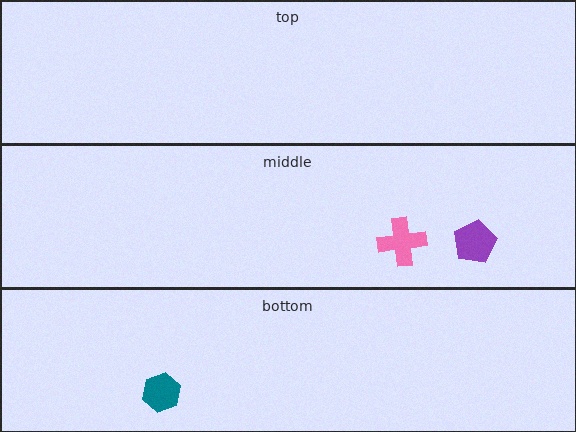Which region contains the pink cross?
The middle region.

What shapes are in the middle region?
The purple pentagon, the pink cross.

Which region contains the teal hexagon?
The bottom region.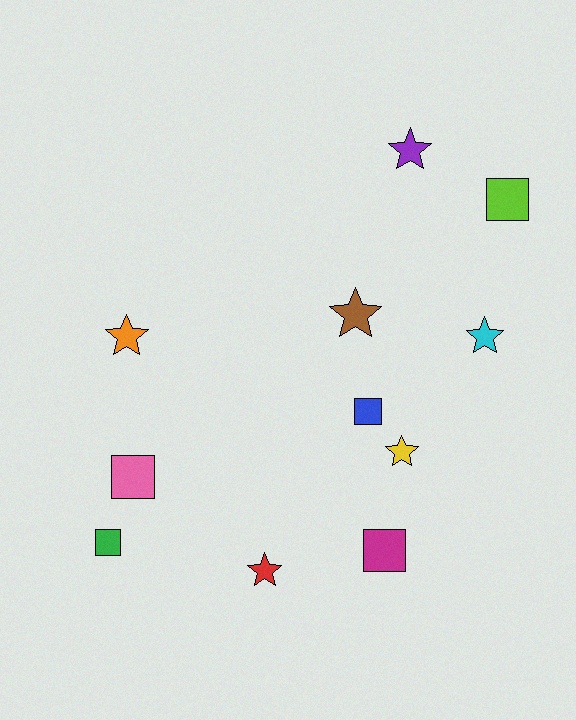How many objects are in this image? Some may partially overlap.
There are 11 objects.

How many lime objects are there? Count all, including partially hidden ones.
There is 1 lime object.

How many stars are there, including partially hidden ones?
There are 6 stars.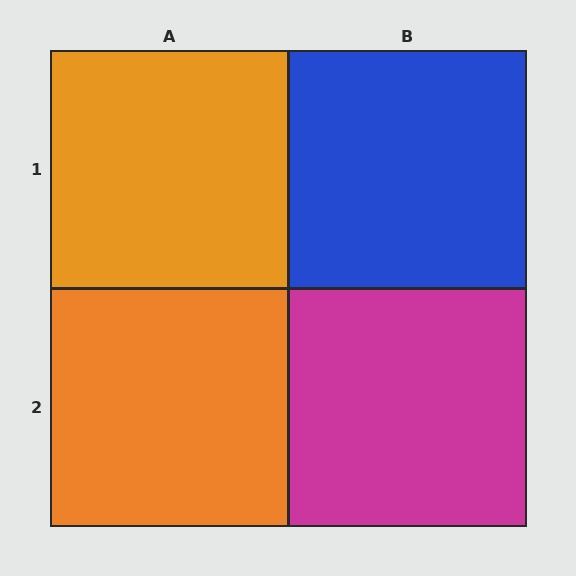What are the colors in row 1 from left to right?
Orange, blue.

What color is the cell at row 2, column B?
Magenta.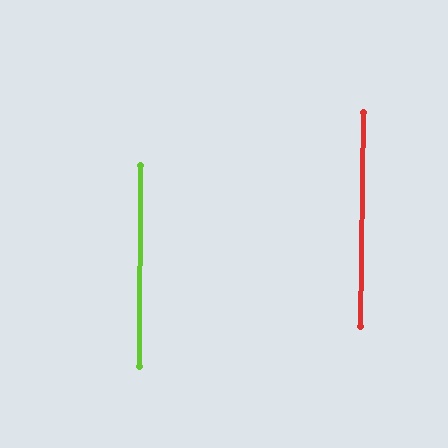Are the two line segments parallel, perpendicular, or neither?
Parallel — their directions differ by only 0.3°.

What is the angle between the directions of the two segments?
Approximately 0 degrees.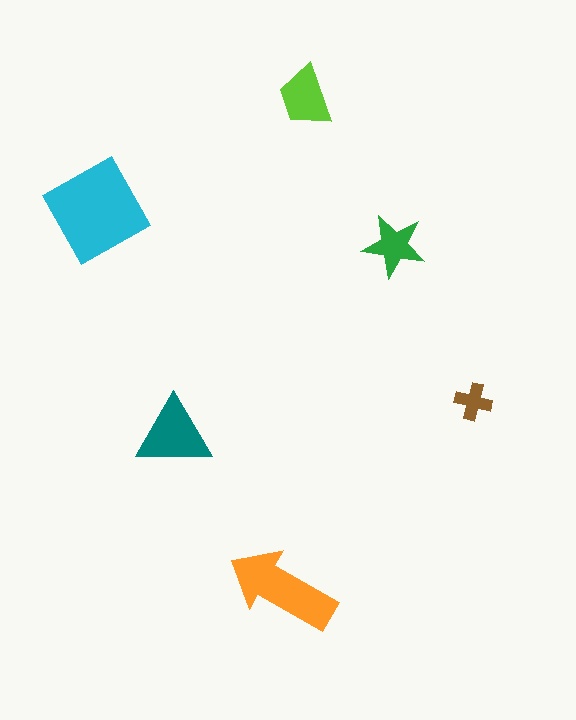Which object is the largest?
The cyan diamond.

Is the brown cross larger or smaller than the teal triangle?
Smaller.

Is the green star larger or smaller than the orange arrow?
Smaller.